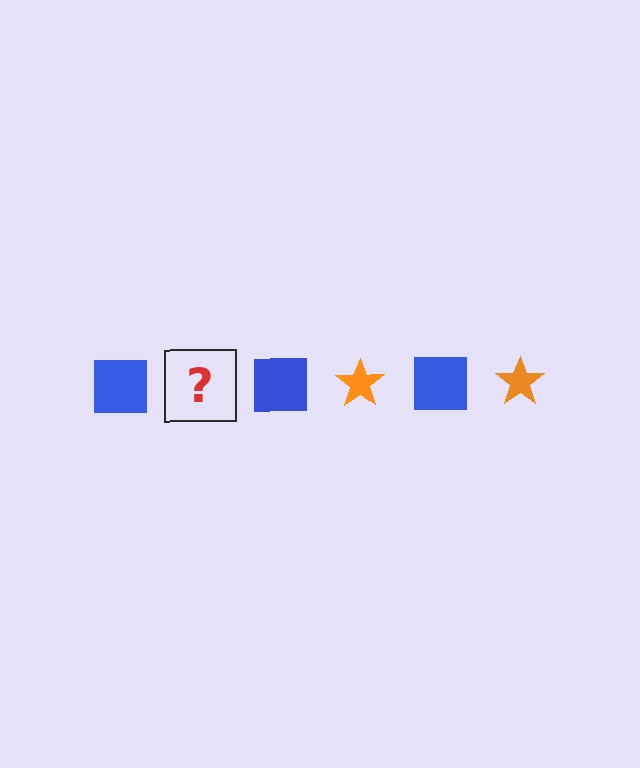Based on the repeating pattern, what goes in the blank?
The blank should be an orange star.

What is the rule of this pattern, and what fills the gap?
The rule is that the pattern alternates between blue square and orange star. The gap should be filled with an orange star.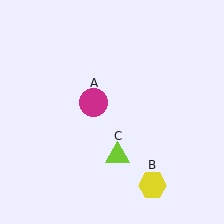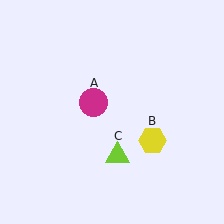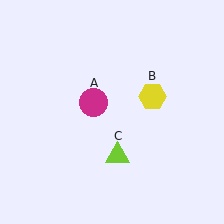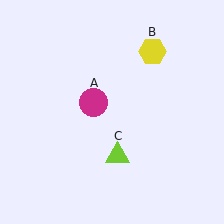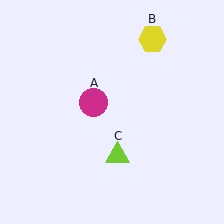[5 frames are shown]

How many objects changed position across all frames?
1 object changed position: yellow hexagon (object B).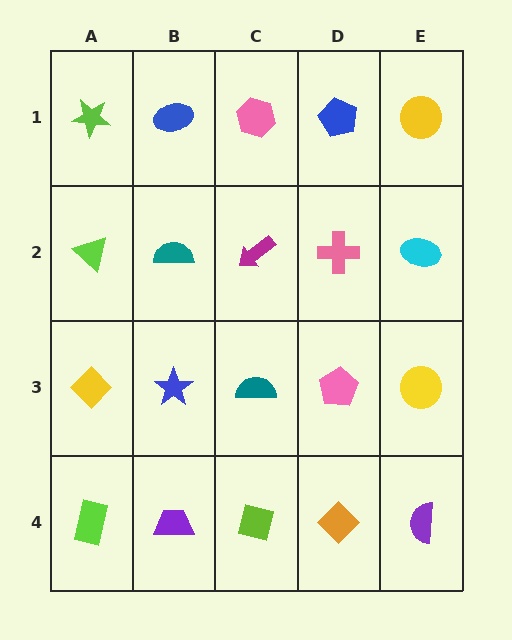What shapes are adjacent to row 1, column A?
A lime triangle (row 2, column A), a blue ellipse (row 1, column B).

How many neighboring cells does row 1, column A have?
2.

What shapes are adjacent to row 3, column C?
A magenta arrow (row 2, column C), a lime square (row 4, column C), a blue star (row 3, column B), a pink pentagon (row 3, column D).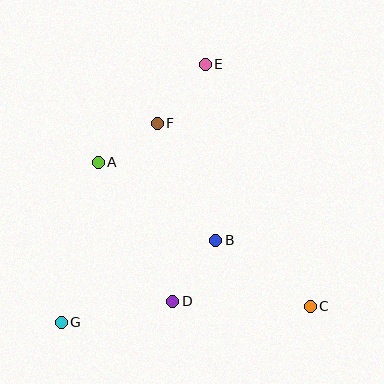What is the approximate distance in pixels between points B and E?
The distance between B and E is approximately 176 pixels.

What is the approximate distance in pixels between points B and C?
The distance between B and C is approximately 115 pixels.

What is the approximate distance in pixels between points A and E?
The distance between A and E is approximately 145 pixels.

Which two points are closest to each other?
Points A and F are closest to each other.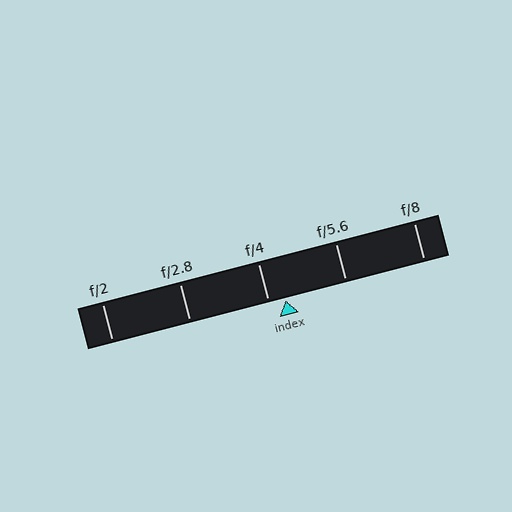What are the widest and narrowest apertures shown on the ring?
The widest aperture shown is f/2 and the narrowest is f/8.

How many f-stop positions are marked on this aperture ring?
There are 5 f-stop positions marked.